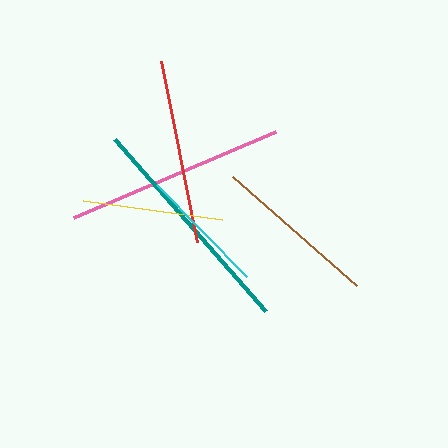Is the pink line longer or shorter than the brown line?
The pink line is longer than the brown line.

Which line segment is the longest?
The teal line is the longest at approximately 229 pixels.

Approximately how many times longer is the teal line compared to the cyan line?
The teal line is approximately 1.8 times the length of the cyan line.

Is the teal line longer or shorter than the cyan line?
The teal line is longer than the cyan line.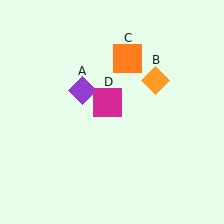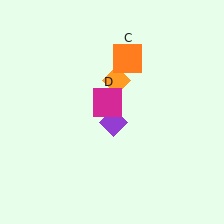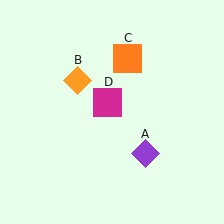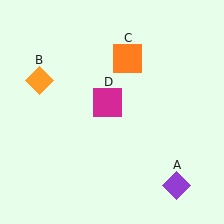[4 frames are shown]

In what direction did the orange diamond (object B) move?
The orange diamond (object B) moved left.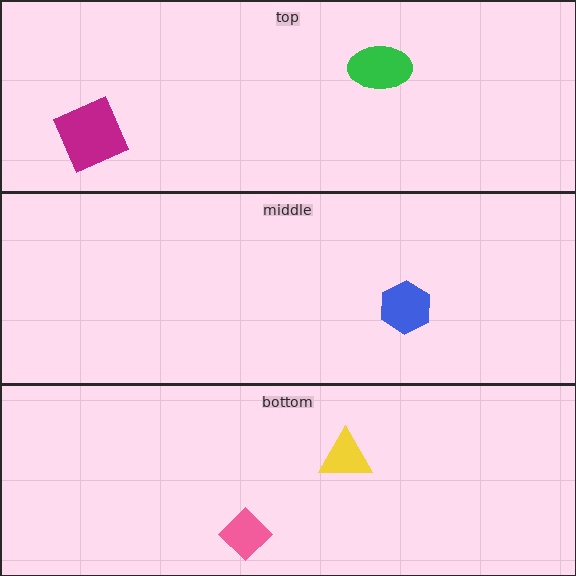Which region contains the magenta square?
The top region.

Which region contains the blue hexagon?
The middle region.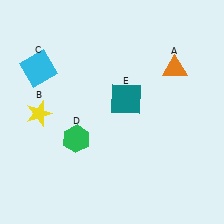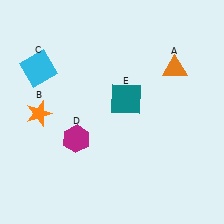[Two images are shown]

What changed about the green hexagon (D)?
In Image 1, D is green. In Image 2, it changed to magenta.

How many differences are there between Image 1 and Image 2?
There are 2 differences between the two images.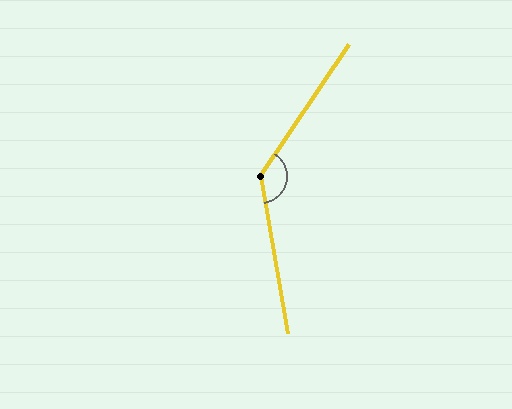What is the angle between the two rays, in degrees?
Approximately 136 degrees.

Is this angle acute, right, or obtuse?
It is obtuse.